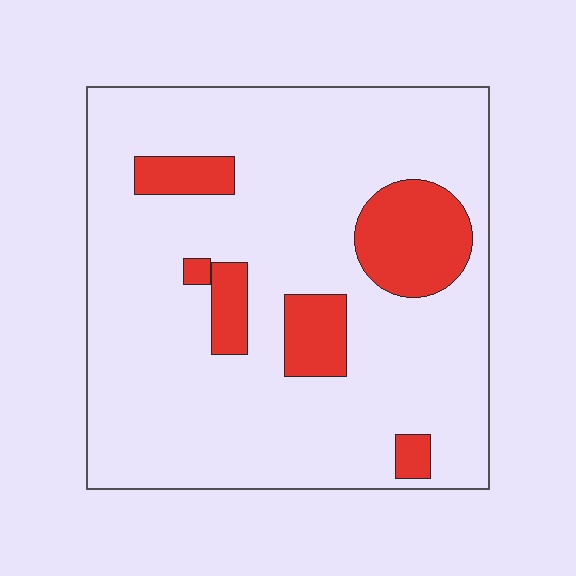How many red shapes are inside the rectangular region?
6.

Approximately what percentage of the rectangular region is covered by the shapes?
Approximately 15%.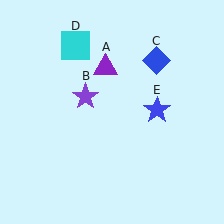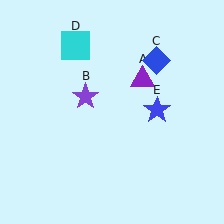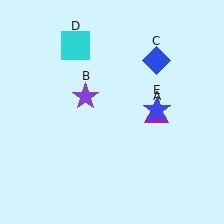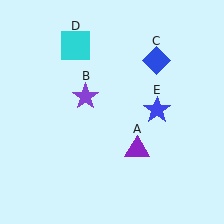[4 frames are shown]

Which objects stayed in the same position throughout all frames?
Purple star (object B) and blue diamond (object C) and cyan square (object D) and blue star (object E) remained stationary.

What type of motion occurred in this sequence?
The purple triangle (object A) rotated clockwise around the center of the scene.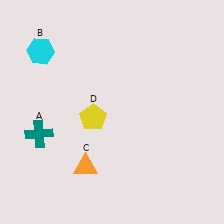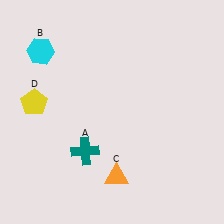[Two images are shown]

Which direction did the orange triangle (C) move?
The orange triangle (C) moved right.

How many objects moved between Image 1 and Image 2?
3 objects moved between the two images.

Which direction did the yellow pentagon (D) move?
The yellow pentagon (D) moved left.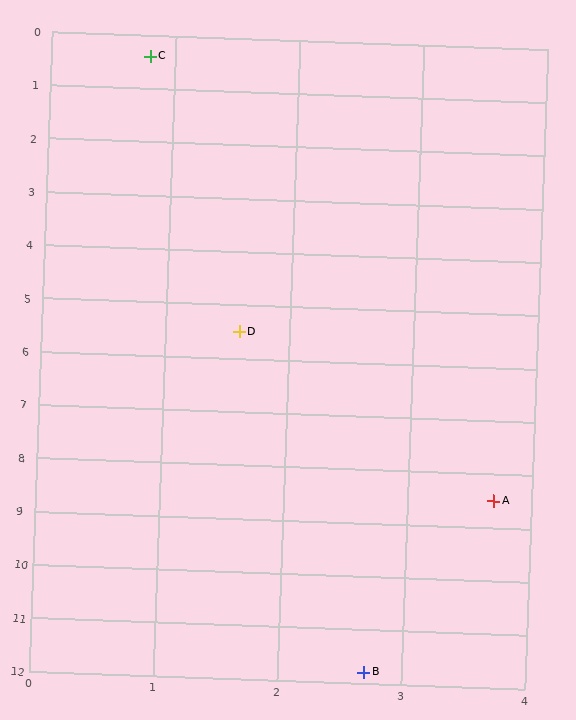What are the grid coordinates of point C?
Point C is at approximately (0.8, 0.4).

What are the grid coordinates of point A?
Point A is at approximately (3.7, 8.5).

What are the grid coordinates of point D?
Point D is at approximately (1.6, 5.5).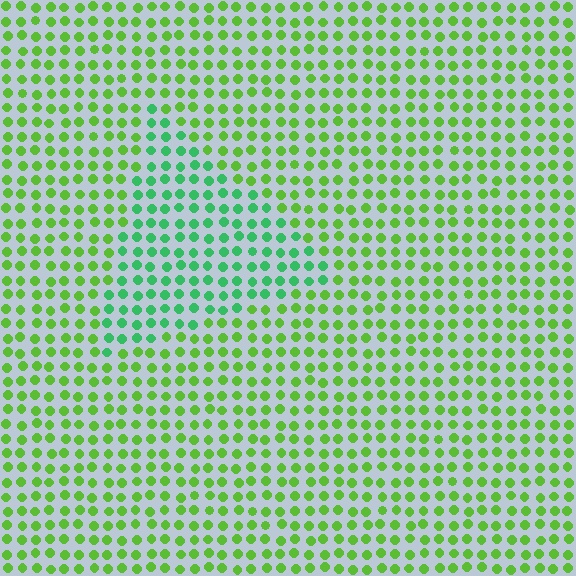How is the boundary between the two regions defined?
The boundary is defined purely by a slight shift in hue (about 37 degrees). Spacing, size, and orientation are identical on both sides.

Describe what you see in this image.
The image is filled with small lime elements in a uniform arrangement. A triangle-shaped region is visible where the elements are tinted to a slightly different hue, forming a subtle color boundary.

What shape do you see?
I see a triangle.